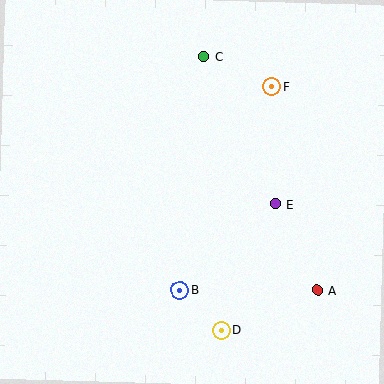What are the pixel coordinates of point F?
Point F is at (272, 86).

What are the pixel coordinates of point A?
Point A is at (318, 290).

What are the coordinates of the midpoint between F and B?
The midpoint between F and B is at (226, 188).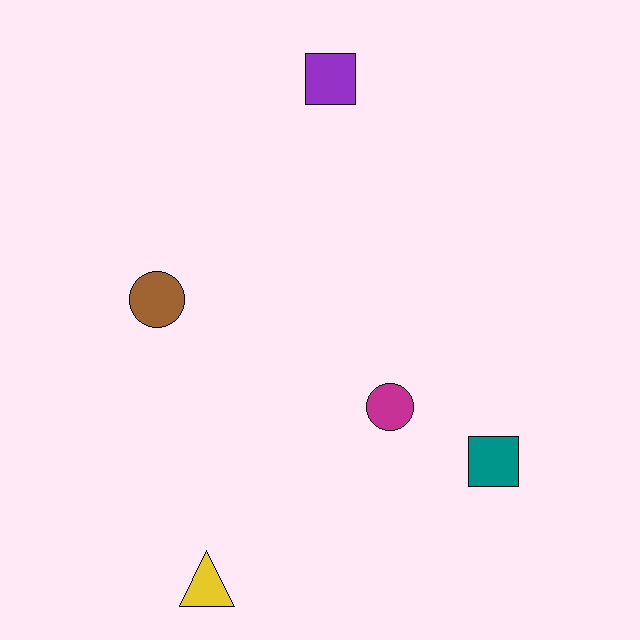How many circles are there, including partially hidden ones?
There are 2 circles.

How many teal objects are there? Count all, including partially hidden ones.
There is 1 teal object.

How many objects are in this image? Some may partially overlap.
There are 5 objects.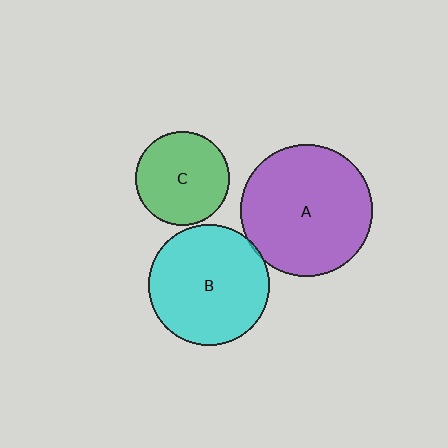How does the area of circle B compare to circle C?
Approximately 1.7 times.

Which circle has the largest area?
Circle A (purple).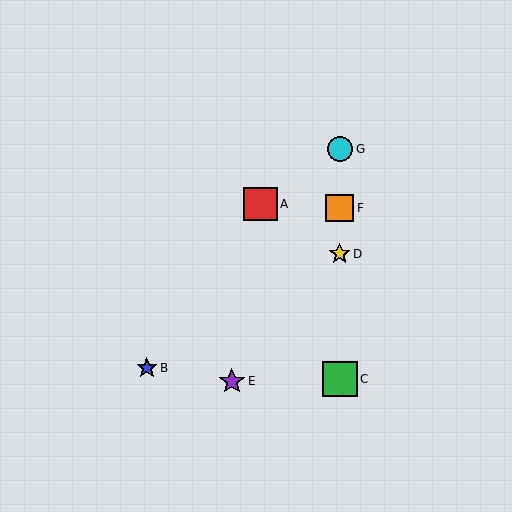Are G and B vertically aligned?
No, G is at x≈340 and B is at x≈147.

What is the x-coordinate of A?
Object A is at x≈261.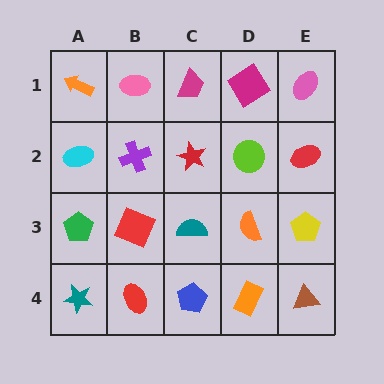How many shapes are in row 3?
5 shapes.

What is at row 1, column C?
A magenta trapezoid.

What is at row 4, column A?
A teal star.